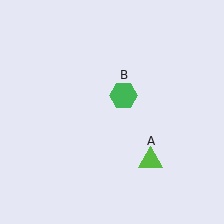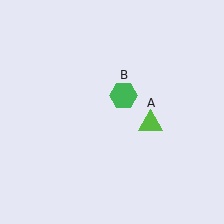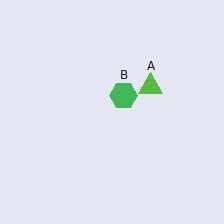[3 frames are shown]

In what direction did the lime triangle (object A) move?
The lime triangle (object A) moved up.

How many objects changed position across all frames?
1 object changed position: lime triangle (object A).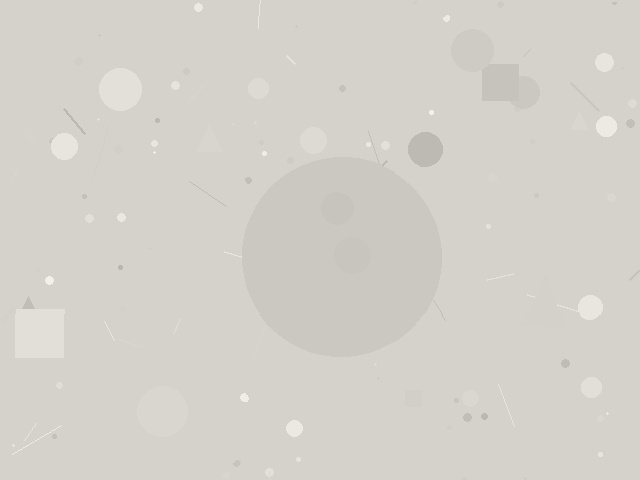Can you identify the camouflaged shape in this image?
The camouflaged shape is a circle.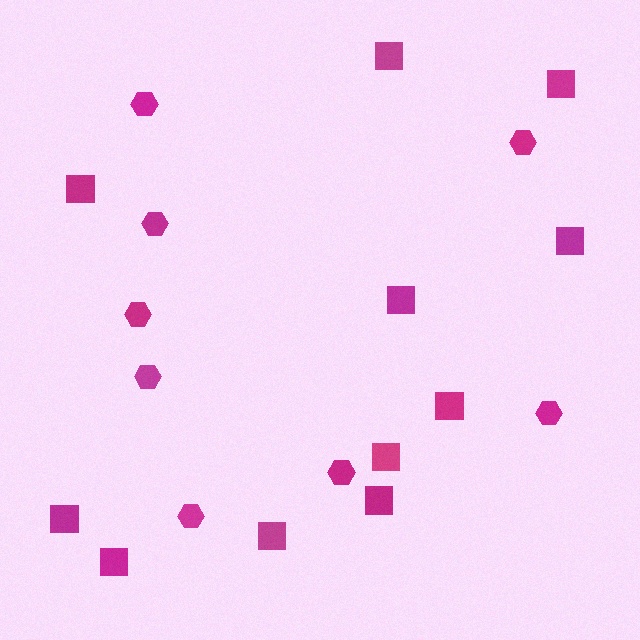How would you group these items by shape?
There are 2 groups: one group of hexagons (8) and one group of squares (11).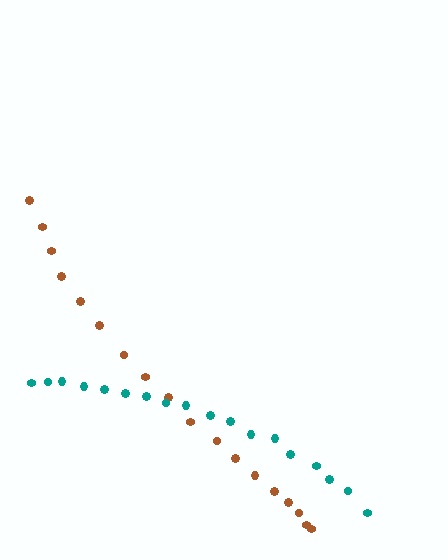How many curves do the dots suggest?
There are 2 distinct paths.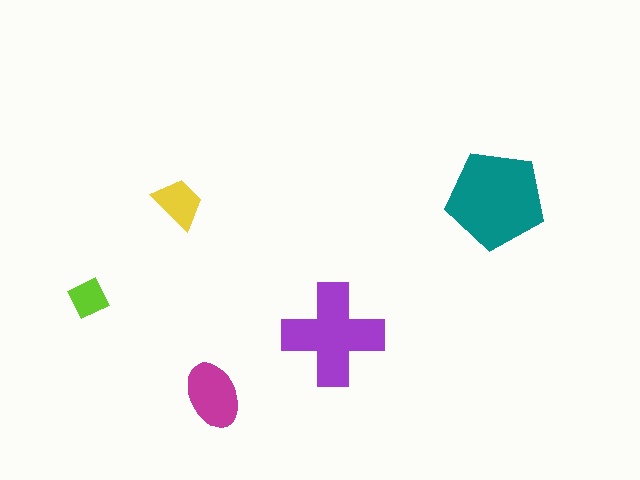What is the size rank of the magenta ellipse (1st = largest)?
3rd.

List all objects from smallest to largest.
The lime diamond, the yellow trapezoid, the magenta ellipse, the purple cross, the teal pentagon.